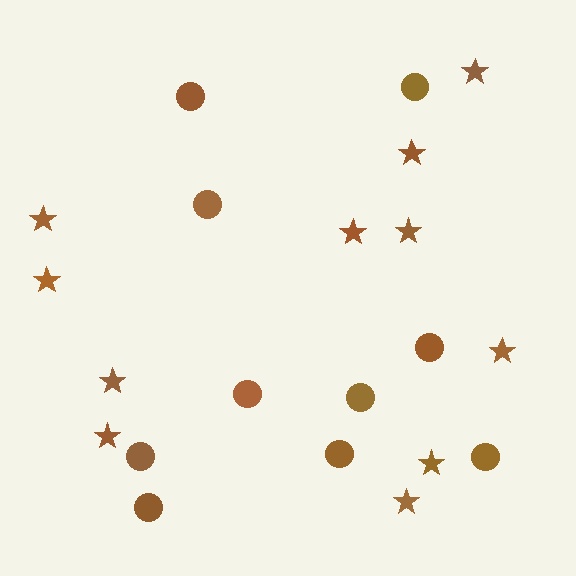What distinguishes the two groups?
There are 2 groups: one group of stars (11) and one group of circles (10).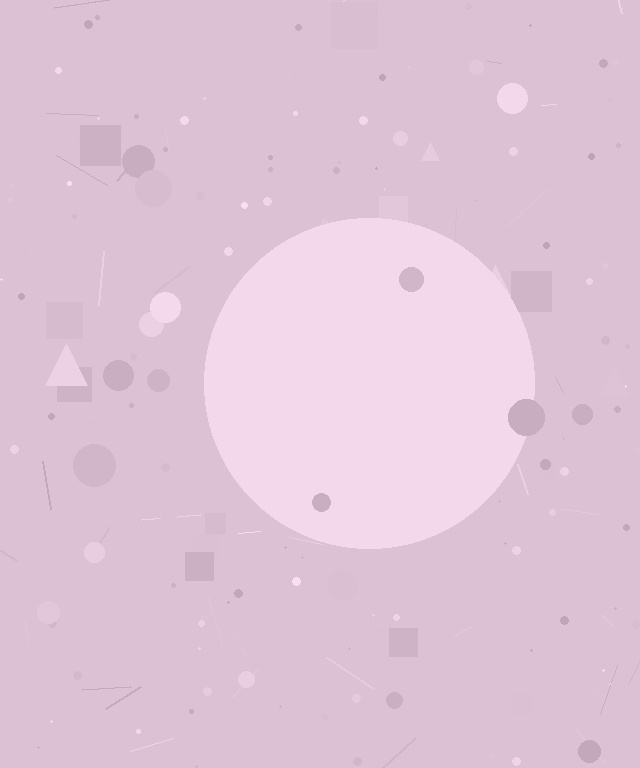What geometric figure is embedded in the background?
A circle is embedded in the background.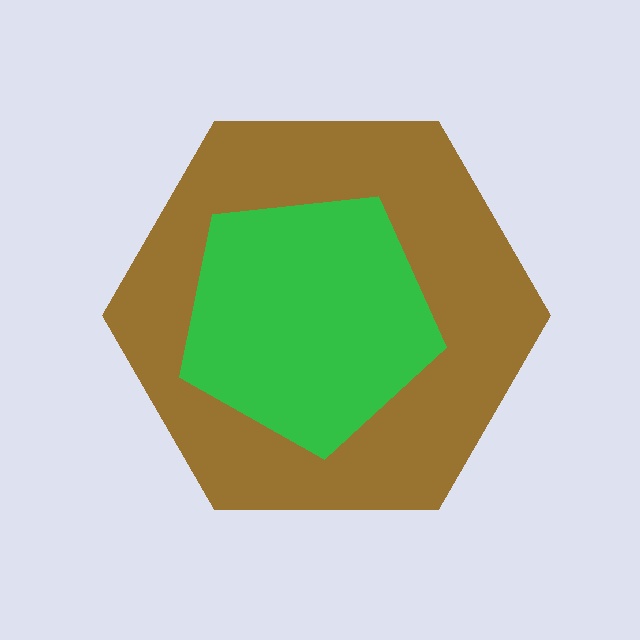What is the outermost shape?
The brown hexagon.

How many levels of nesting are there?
2.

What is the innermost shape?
The green pentagon.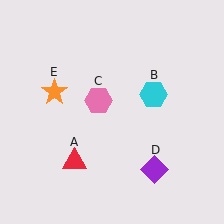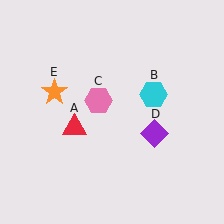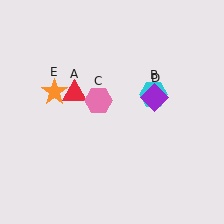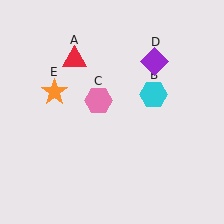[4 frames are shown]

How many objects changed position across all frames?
2 objects changed position: red triangle (object A), purple diamond (object D).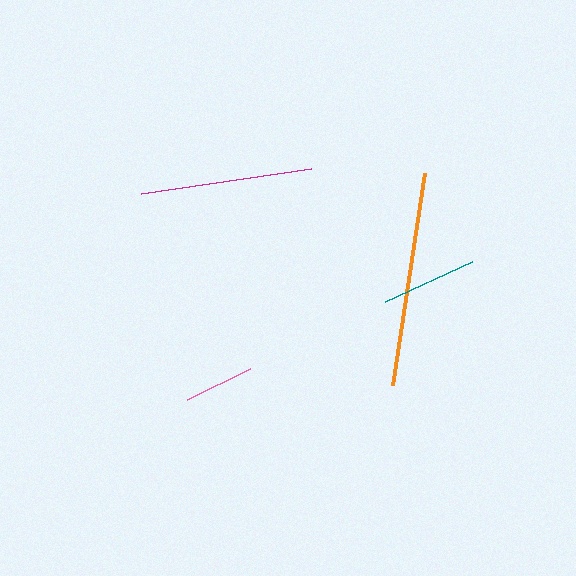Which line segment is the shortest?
The pink line is the shortest at approximately 70 pixels.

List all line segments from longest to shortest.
From longest to shortest: orange, magenta, teal, pink.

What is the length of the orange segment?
The orange segment is approximately 214 pixels long.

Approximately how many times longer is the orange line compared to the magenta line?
The orange line is approximately 1.3 times the length of the magenta line.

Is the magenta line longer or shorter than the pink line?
The magenta line is longer than the pink line.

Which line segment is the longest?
The orange line is the longest at approximately 214 pixels.